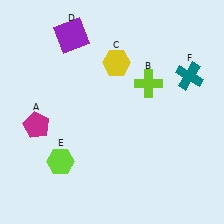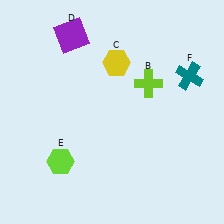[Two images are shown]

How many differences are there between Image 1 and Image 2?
There is 1 difference between the two images.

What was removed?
The magenta pentagon (A) was removed in Image 2.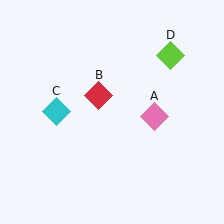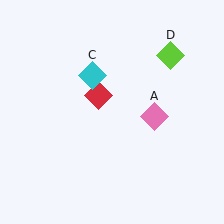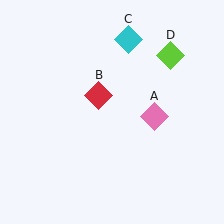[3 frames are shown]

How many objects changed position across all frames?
1 object changed position: cyan diamond (object C).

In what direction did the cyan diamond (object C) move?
The cyan diamond (object C) moved up and to the right.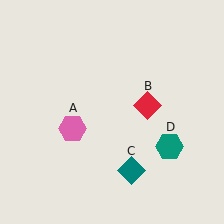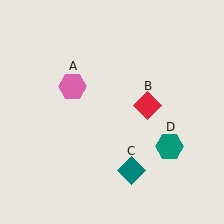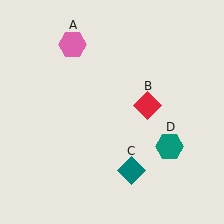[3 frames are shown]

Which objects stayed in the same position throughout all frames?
Red diamond (object B) and teal diamond (object C) and teal hexagon (object D) remained stationary.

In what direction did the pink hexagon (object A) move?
The pink hexagon (object A) moved up.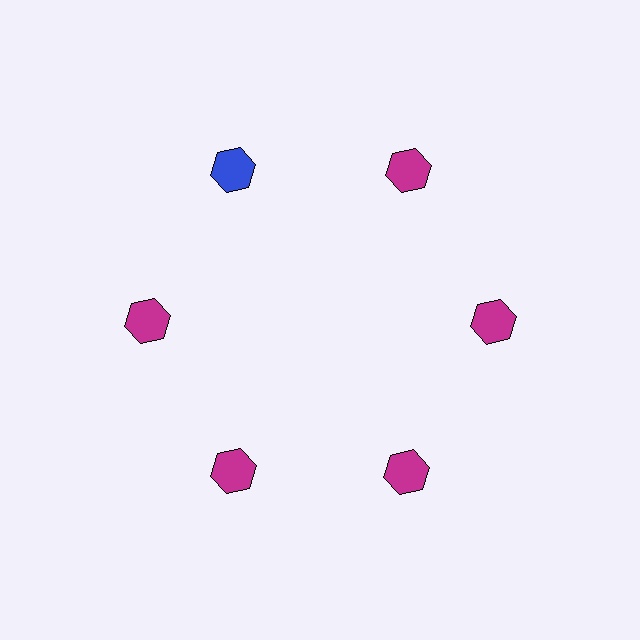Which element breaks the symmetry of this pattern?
The blue hexagon at roughly the 11 o'clock position breaks the symmetry. All other shapes are magenta hexagons.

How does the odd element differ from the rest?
It has a different color: blue instead of magenta.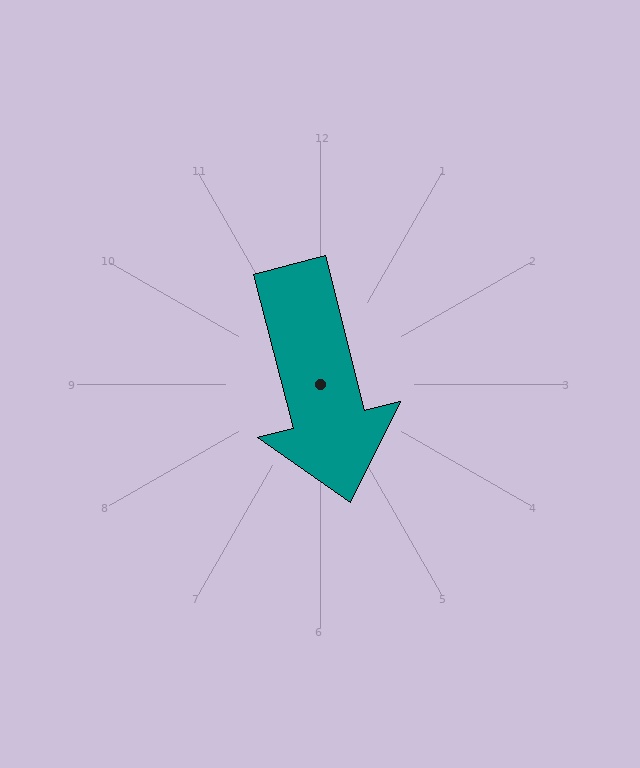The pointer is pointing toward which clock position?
Roughly 6 o'clock.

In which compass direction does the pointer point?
South.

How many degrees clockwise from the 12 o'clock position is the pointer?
Approximately 166 degrees.